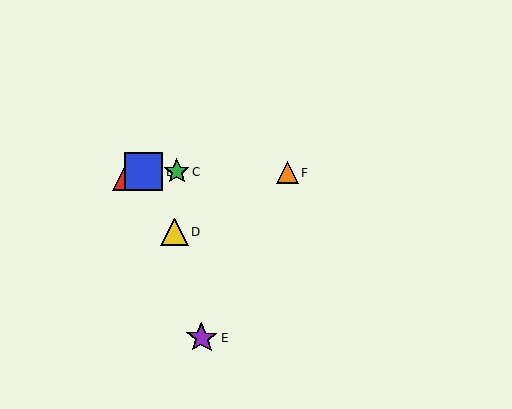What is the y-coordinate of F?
Object F is at y≈173.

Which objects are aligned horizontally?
Objects A, B, C, F are aligned horizontally.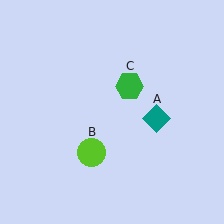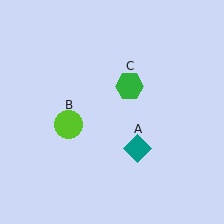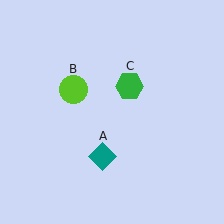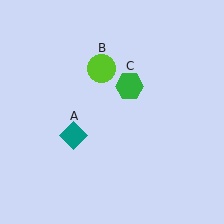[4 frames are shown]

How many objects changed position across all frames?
2 objects changed position: teal diamond (object A), lime circle (object B).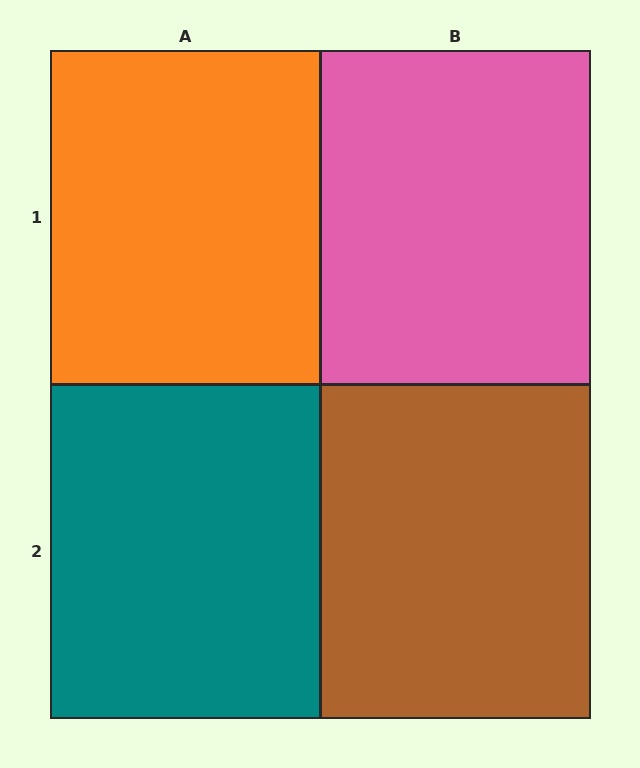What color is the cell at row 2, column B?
Brown.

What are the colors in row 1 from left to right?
Orange, pink.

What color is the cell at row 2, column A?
Teal.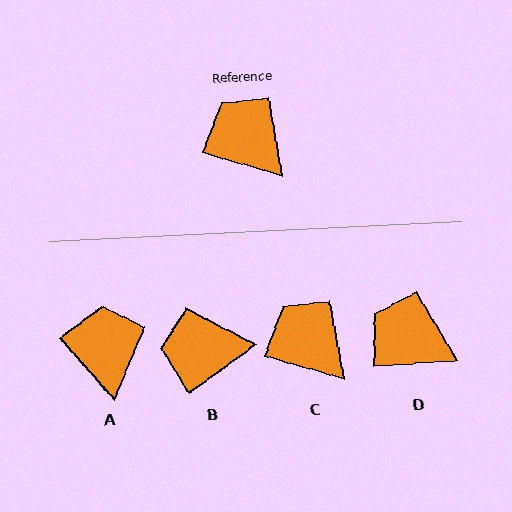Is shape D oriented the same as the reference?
No, it is off by about 20 degrees.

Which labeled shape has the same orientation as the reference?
C.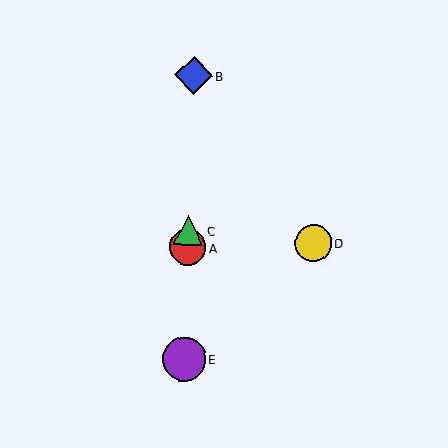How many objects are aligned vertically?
4 objects (A, B, C, E) are aligned vertically.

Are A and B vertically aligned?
Yes, both are at x≈188.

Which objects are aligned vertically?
Objects A, B, C, E are aligned vertically.